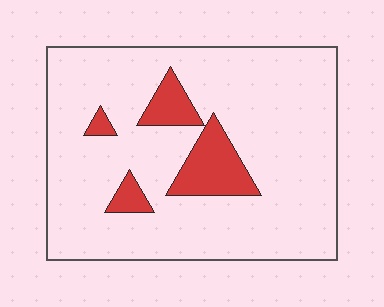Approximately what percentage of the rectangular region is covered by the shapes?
Approximately 15%.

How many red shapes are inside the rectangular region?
4.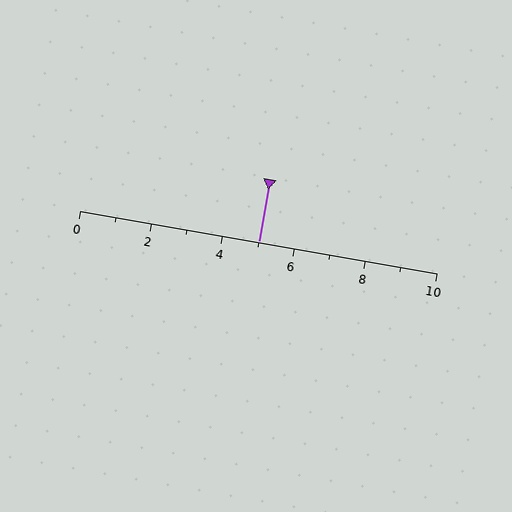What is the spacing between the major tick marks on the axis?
The major ticks are spaced 2 apart.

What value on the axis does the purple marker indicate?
The marker indicates approximately 5.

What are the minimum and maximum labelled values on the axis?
The axis runs from 0 to 10.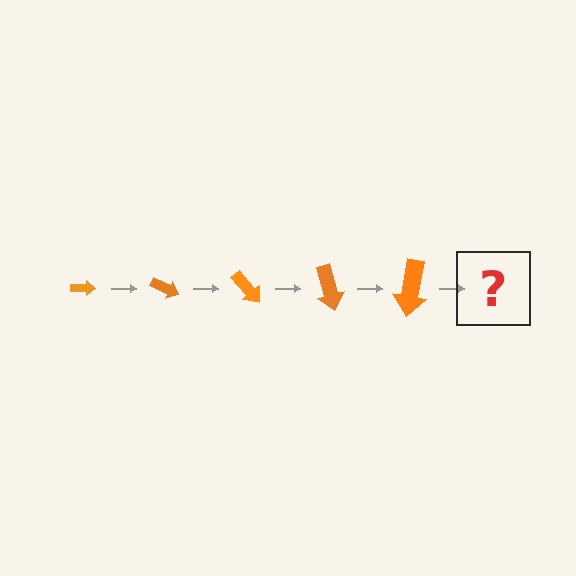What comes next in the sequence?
The next element should be an arrow, larger than the previous one and rotated 125 degrees from the start.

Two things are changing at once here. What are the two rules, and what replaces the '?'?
The two rules are that the arrow grows larger each step and it rotates 25 degrees each step. The '?' should be an arrow, larger than the previous one and rotated 125 degrees from the start.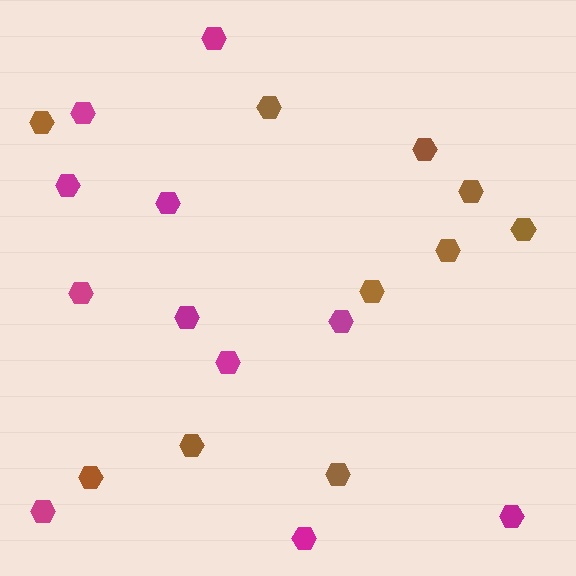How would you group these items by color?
There are 2 groups: one group of brown hexagons (10) and one group of magenta hexagons (11).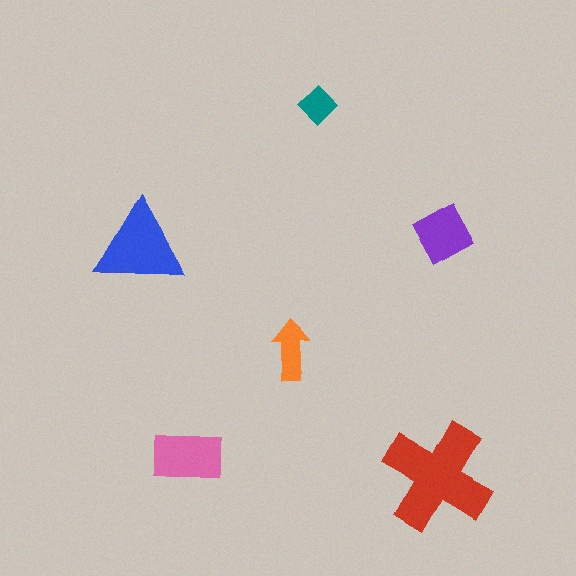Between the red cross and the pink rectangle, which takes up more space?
The red cross.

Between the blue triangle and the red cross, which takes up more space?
The red cross.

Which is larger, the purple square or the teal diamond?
The purple square.